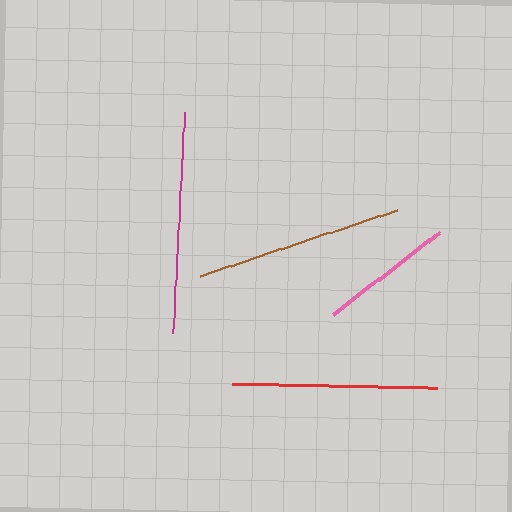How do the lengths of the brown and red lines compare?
The brown and red lines are approximately the same length.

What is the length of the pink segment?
The pink segment is approximately 135 pixels long.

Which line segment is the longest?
The magenta line is the longest at approximately 221 pixels.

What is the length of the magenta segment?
The magenta segment is approximately 221 pixels long.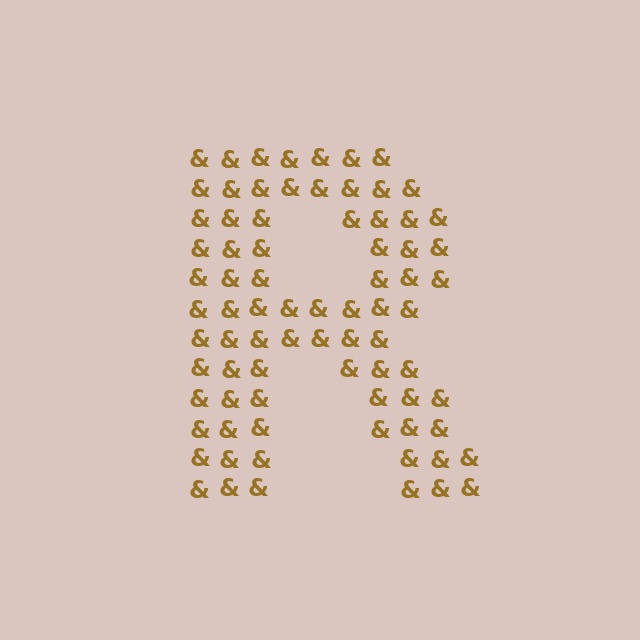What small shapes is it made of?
It is made of small ampersands.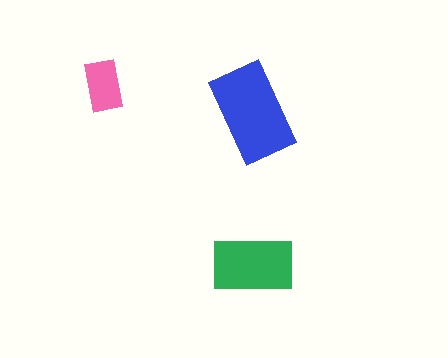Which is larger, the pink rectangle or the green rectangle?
The green one.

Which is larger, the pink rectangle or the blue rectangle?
The blue one.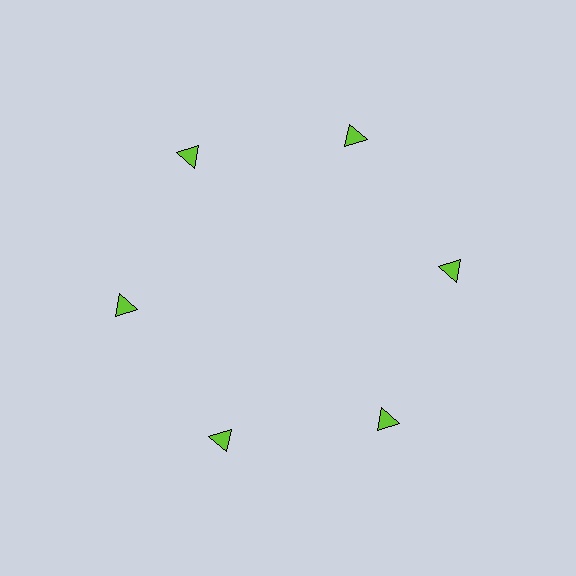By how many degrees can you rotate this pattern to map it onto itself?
The pattern maps onto itself every 60 degrees of rotation.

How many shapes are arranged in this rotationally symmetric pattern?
There are 6 shapes, arranged in 6 groups of 1.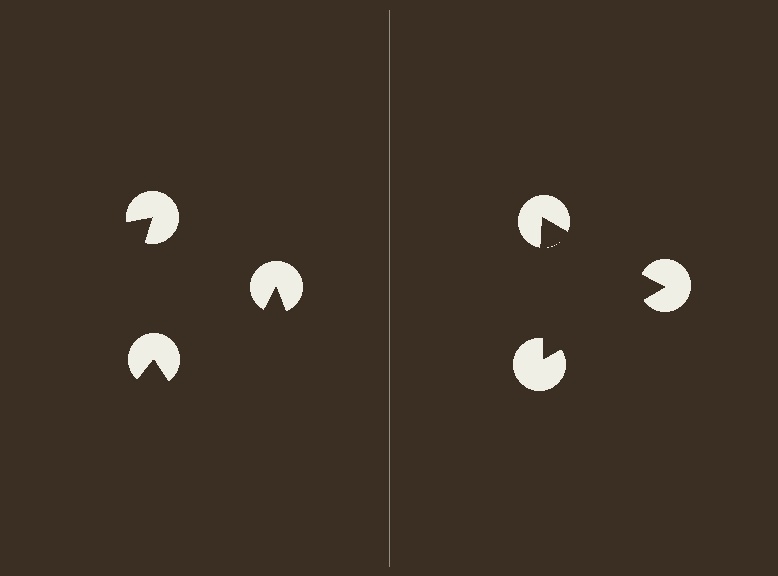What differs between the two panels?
The pac-man discs are positioned identically on both sides; only the wedge orientations differ. On the right they align to a triangle; on the left they are misaligned.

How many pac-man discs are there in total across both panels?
6 — 3 on each side.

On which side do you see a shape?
An illusory triangle appears on the right side. On the left side the wedge cuts are rotated, so no coherent shape forms.